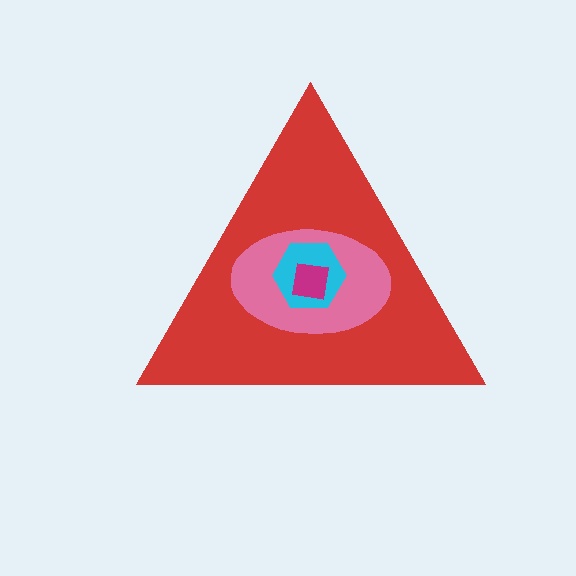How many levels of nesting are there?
4.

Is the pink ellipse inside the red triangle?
Yes.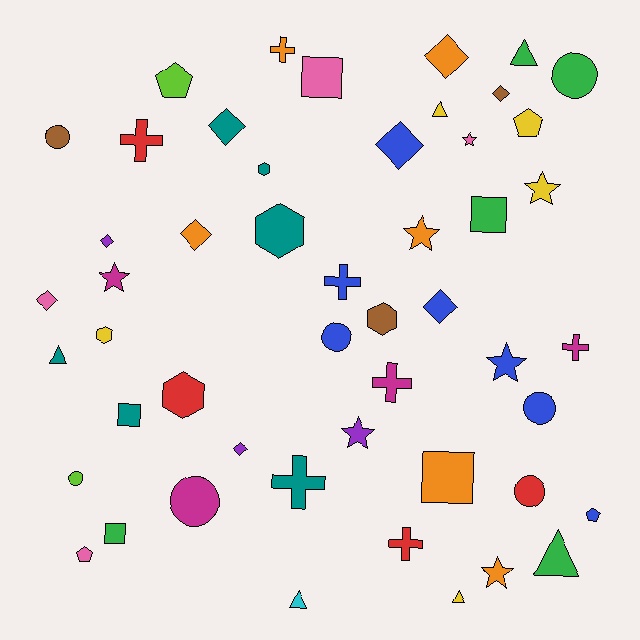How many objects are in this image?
There are 50 objects.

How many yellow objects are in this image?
There are 5 yellow objects.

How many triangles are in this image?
There are 6 triangles.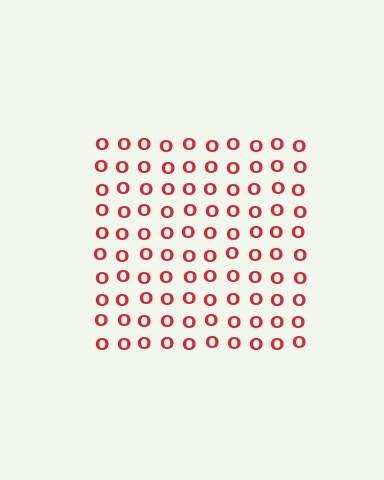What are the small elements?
The small elements are letter O's.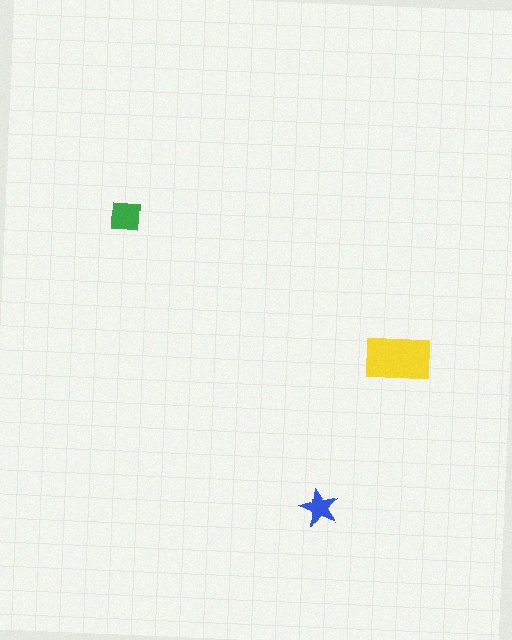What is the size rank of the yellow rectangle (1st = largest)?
1st.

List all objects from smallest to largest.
The blue star, the green square, the yellow rectangle.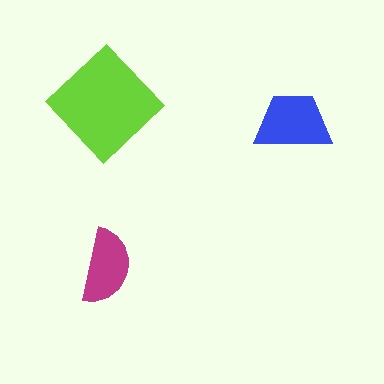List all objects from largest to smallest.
The lime diamond, the blue trapezoid, the magenta semicircle.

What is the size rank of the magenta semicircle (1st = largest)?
3rd.